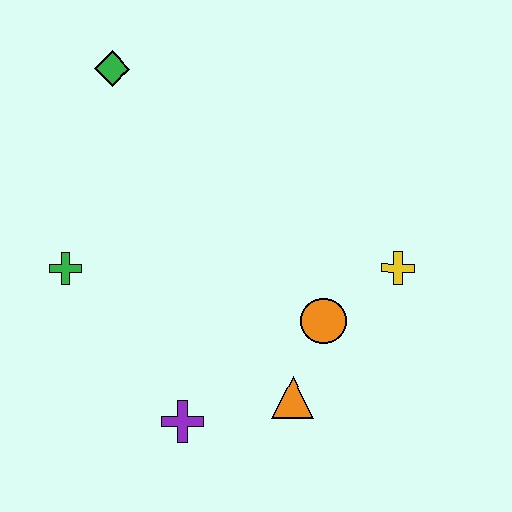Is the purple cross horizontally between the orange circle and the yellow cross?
No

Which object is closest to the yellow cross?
The orange circle is closest to the yellow cross.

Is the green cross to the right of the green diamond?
No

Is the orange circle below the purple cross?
No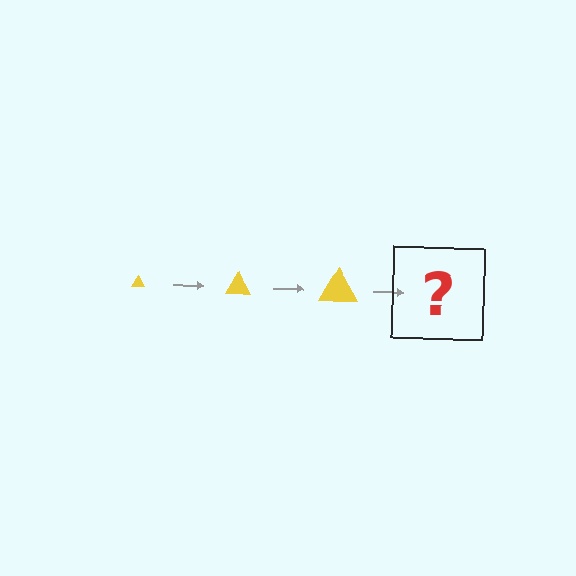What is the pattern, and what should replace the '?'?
The pattern is that the triangle gets progressively larger each step. The '?' should be a yellow triangle, larger than the previous one.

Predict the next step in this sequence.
The next step is a yellow triangle, larger than the previous one.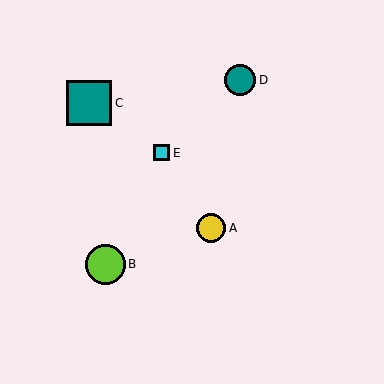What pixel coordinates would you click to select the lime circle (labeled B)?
Click at (105, 264) to select the lime circle B.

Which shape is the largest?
The teal square (labeled C) is the largest.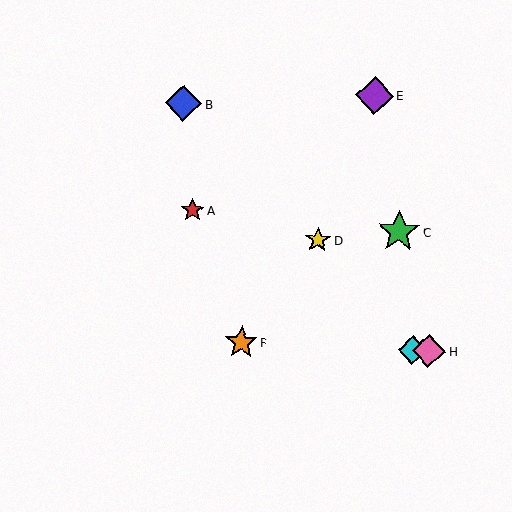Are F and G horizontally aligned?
Yes, both are at y≈342.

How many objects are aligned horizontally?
3 objects (F, G, H) are aligned horizontally.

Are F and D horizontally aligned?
No, F is at y≈342 and D is at y≈240.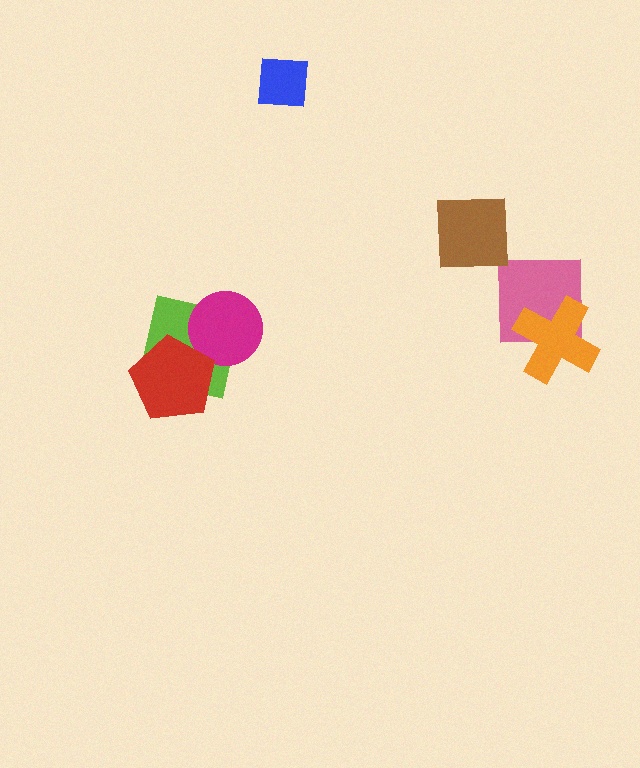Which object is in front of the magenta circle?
The red pentagon is in front of the magenta circle.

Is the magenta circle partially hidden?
Yes, it is partially covered by another shape.